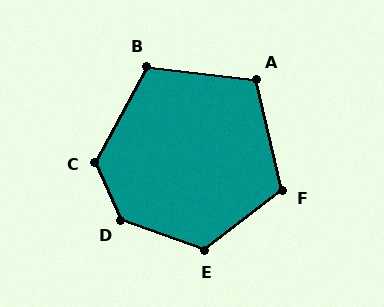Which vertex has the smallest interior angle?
A, at approximately 110 degrees.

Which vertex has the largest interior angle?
D, at approximately 134 degrees.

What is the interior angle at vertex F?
Approximately 114 degrees (obtuse).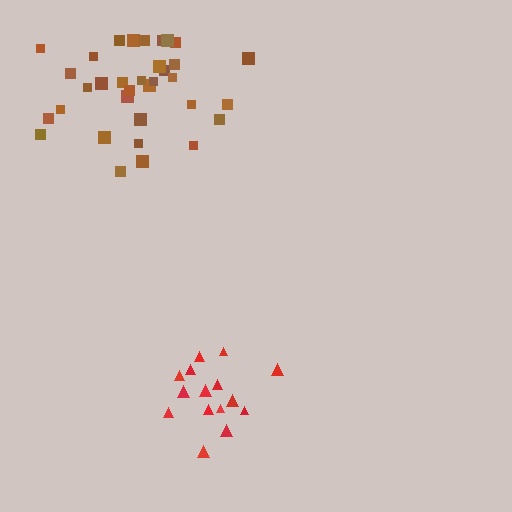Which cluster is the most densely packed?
Red.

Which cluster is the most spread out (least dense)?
Brown.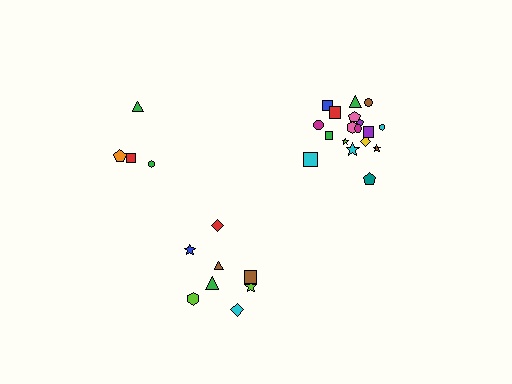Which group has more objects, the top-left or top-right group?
The top-right group.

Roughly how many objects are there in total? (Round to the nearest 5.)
Roughly 30 objects in total.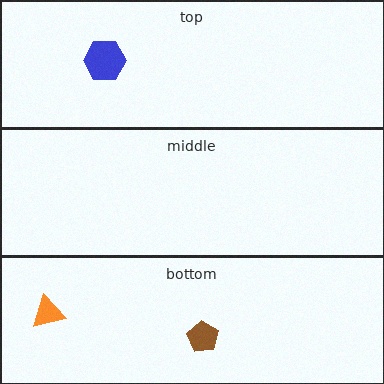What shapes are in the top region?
The blue hexagon.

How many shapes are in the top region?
1.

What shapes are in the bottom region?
The brown pentagon, the orange triangle.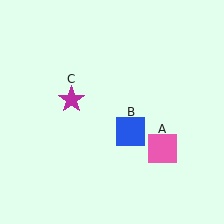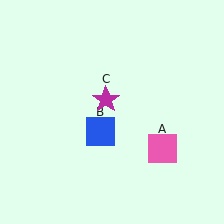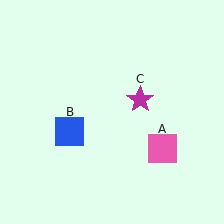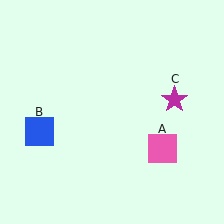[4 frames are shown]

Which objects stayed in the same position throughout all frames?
Pink square (object A) remained stationary.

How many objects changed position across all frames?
2 objects changed position: blue square (object B), magenta star (object C).